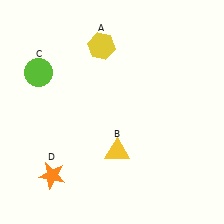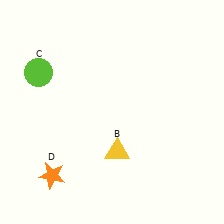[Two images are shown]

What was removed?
The yellow hexagon (A) was removed in Image 2.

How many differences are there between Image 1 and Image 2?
There is 1 difference between the two images.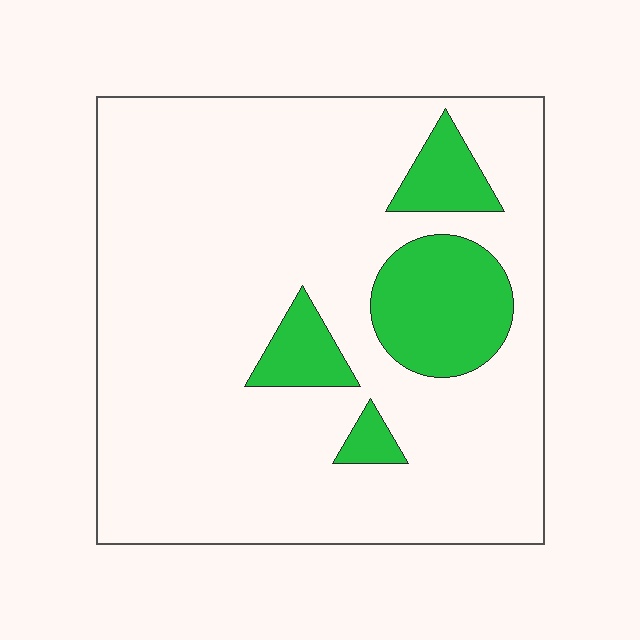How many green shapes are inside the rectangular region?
4.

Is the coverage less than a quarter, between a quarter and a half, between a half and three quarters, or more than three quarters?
Less than a quarter.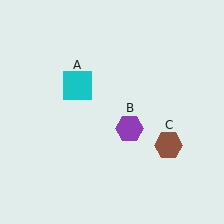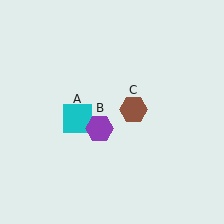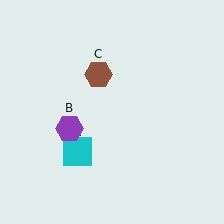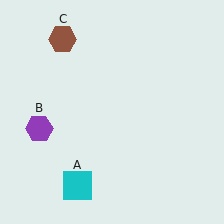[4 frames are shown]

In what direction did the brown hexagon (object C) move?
The brown hexagon (object C) moved up and to the left.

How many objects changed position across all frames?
3 objects changed position: cyan square (object A), purple hexagon (object B), brown hexagon (object C).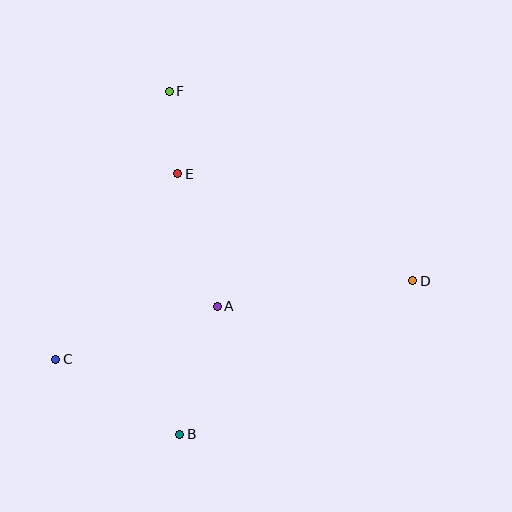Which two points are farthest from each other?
Points C and D are farthest from each other.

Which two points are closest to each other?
Points E and F are closest to each other.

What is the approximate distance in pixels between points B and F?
The distance between B and F is approximately 343 pixels.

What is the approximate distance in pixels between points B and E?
The distance between B and E is approximately 261 pixels.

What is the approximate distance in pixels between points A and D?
The distance between A and D is approximately 197 pixels.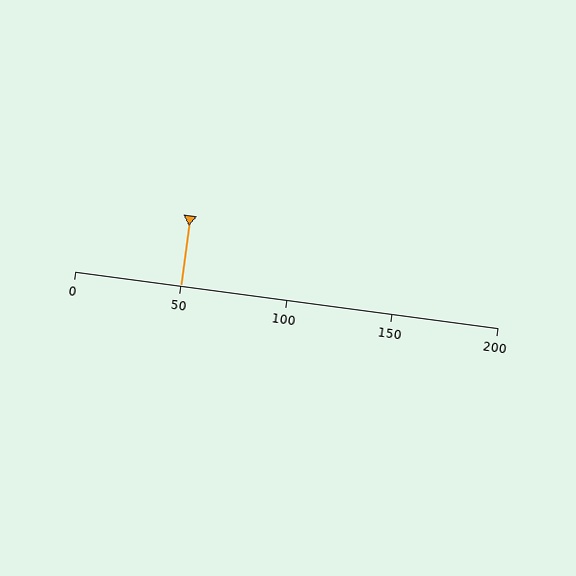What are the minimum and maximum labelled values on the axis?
The axis runs from 0 to 200.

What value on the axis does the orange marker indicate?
The marker indicates approximately 50.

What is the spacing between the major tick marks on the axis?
The major ticks are spaced 50 apart.